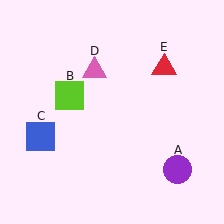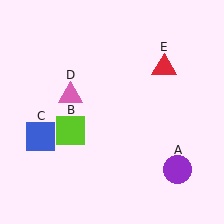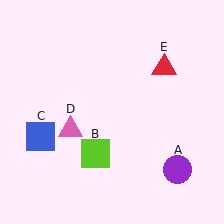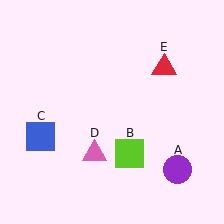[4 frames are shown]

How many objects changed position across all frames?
2 objects changed position: lime square (object B), pink triangle (object D).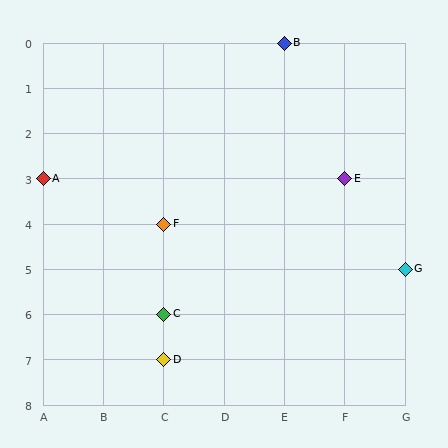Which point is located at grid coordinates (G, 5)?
Point G is at (G, 5).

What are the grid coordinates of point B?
Point B is at grid coordinates (E, 0).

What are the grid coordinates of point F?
Point F is at grid coordinates (C, 4).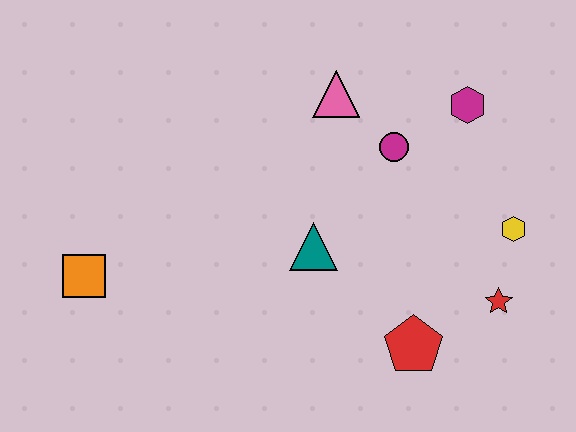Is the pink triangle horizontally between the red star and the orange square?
Yes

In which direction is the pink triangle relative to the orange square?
The pink triangle is to the right of the orange square.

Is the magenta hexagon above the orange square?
Yes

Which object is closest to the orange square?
The teal triangle is closest to the orange square.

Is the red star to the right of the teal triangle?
Yes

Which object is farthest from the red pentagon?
The orange square is farthest from the red pentagon.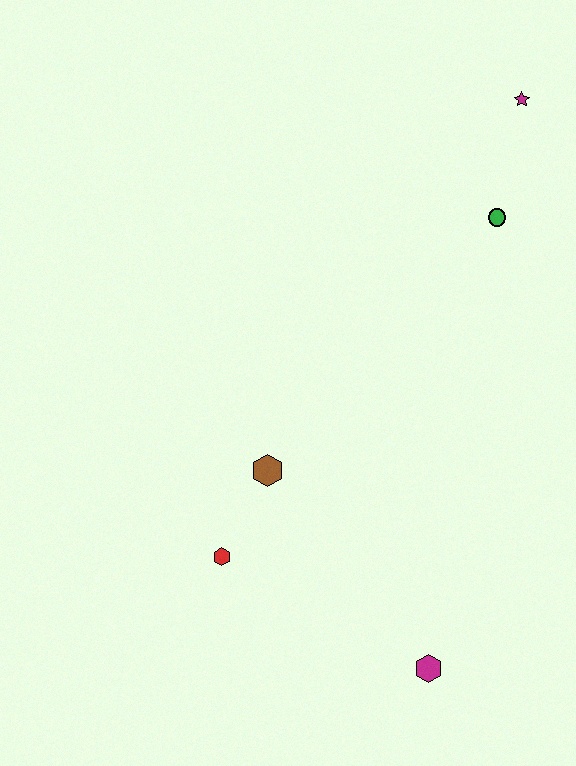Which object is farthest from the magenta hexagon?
The magenta star is farthest from the magenta hexagon.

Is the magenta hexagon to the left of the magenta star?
Yes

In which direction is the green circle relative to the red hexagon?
The green circle is above the red hexagon.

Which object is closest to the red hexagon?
The brown hexagon is closest to the red hexagon.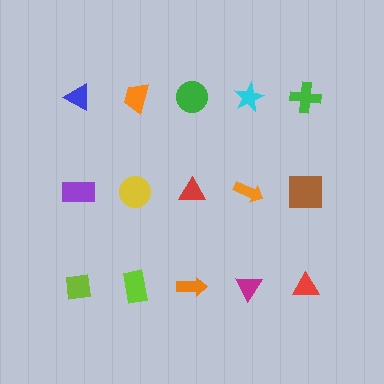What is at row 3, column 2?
A lime rectangle.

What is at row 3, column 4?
A magenta triangle.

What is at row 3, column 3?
An orange arrow.